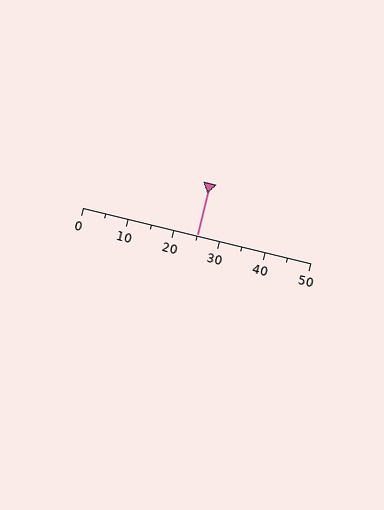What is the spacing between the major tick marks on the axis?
The major ticks are spaced 10 apart.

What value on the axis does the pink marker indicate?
The marker indicates approximately 25.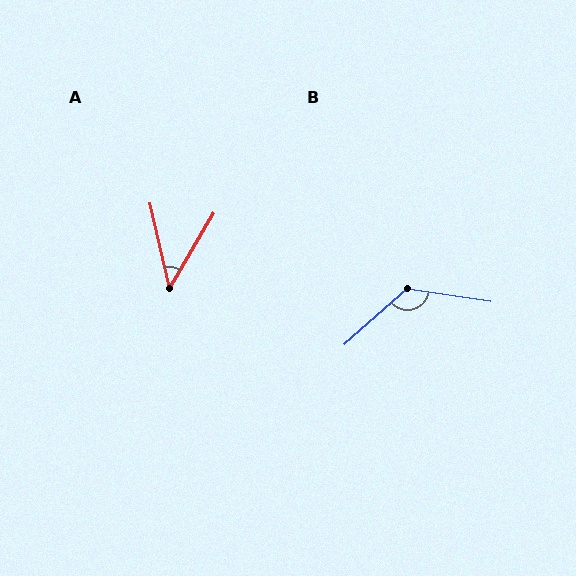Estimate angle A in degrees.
Approximately 43 degrees.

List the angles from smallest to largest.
A (43°), B (130°).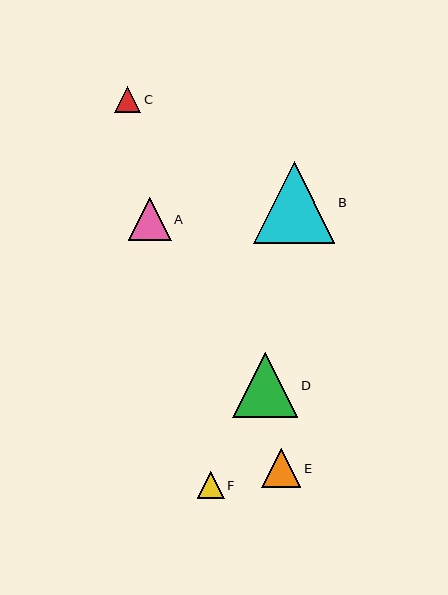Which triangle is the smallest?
Triangle C is the smallest with a size of approximately 26 pixels.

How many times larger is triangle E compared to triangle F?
Triangle E is approximately 1.5 times the size of triangle F.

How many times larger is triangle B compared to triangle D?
Triangle B is approximately 1.3 times the size of triangle D.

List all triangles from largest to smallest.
From largest to smallest: B, D, A, E, F, C.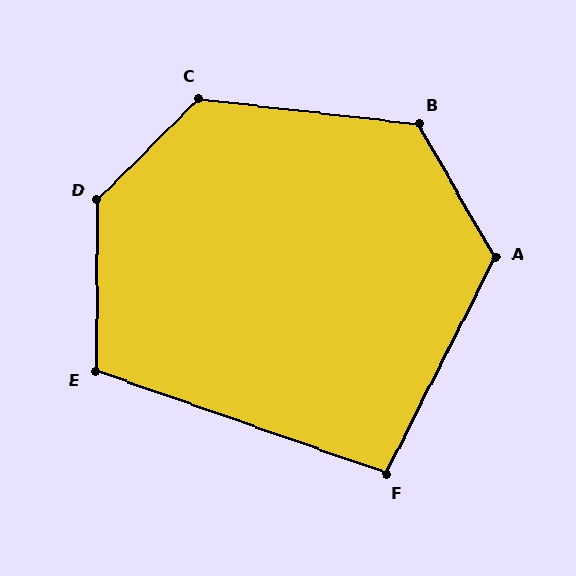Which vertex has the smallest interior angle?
F, at approximately 98 degrees.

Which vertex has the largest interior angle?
D, at approximately 136 degrees.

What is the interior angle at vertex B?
Approximately 127 degrees (obtuse).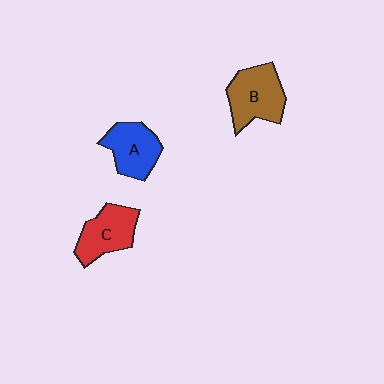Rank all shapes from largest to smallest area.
From largest to smallest: B (brown), C (red), A (blue).